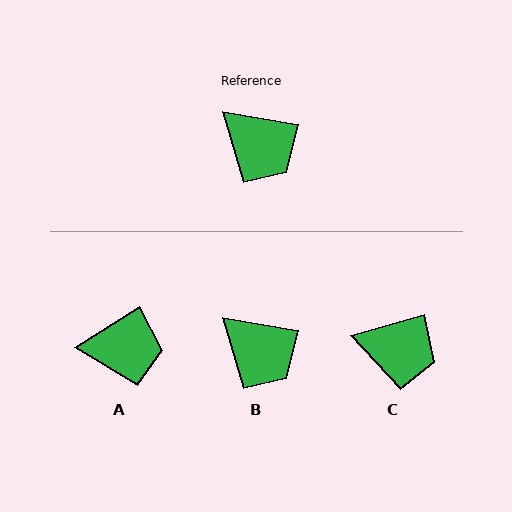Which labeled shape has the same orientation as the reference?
B.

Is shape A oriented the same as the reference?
No, it is off by about 42 degrees.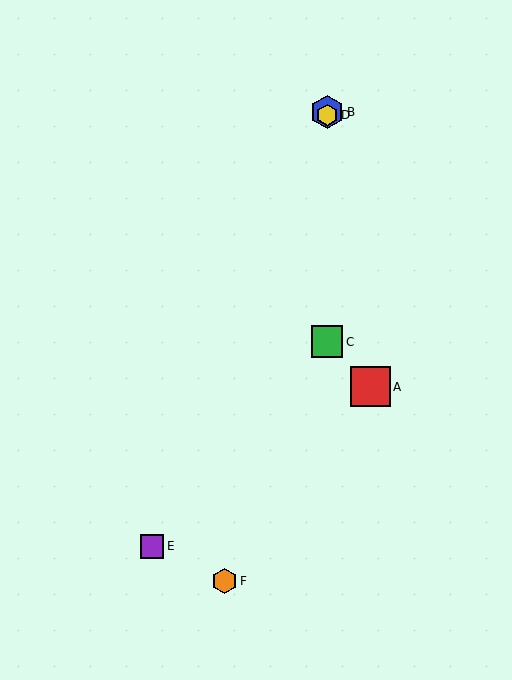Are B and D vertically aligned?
Yes, both are at x≈327.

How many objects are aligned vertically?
3 objects (B, C, D) are aligned vertically.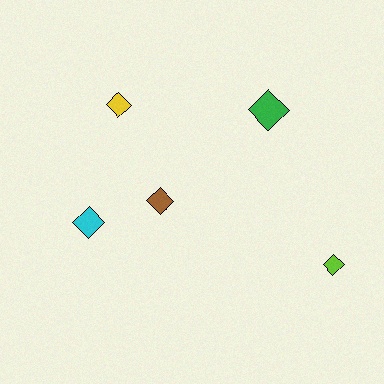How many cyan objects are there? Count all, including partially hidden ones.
There is 1 cyan object.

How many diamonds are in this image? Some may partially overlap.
There are 5 diamonds.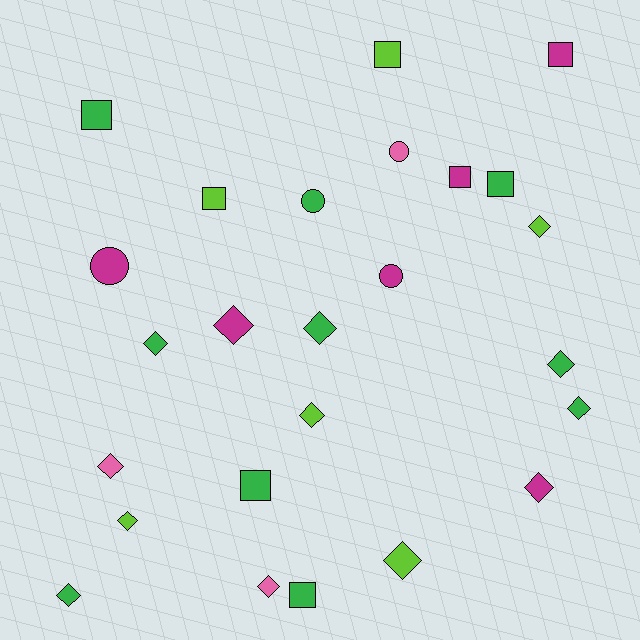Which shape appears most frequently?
Diamond, with 13 objects.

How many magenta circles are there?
There are 2 magenta circles.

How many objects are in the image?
There are 25 objects.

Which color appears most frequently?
Green, with 10 objects.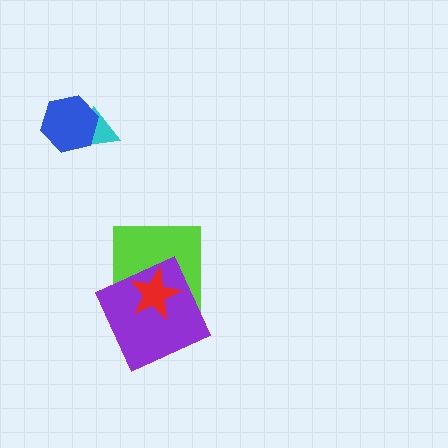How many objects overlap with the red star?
2 objects overlap with the red star.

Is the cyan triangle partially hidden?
Yes, it is partially covered by another shape.